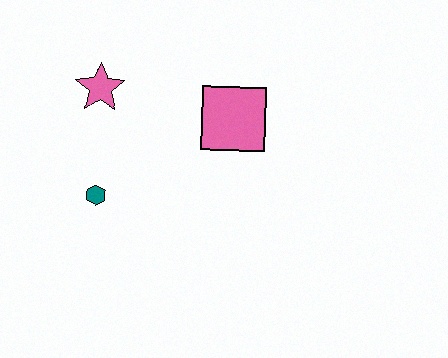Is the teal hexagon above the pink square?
No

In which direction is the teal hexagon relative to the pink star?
The teal hexagon is below the pink star.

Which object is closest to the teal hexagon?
The pink star is closest to the teal hexagon.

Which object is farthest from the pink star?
The pink square is farthest from the pink star.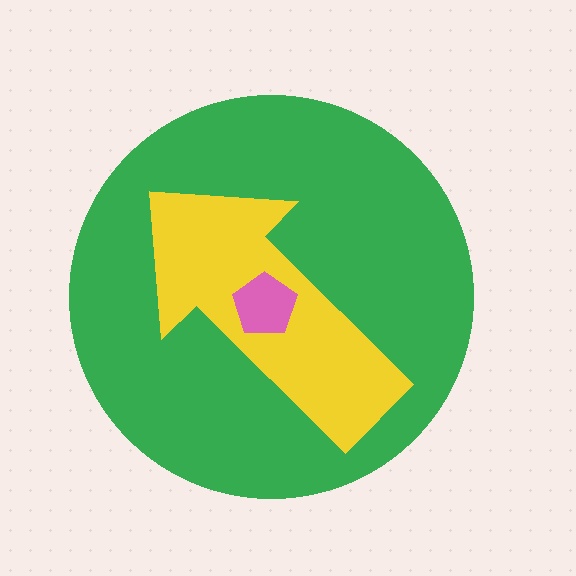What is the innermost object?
The pink pentagon.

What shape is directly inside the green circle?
The yellow arrow.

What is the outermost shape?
The green circle.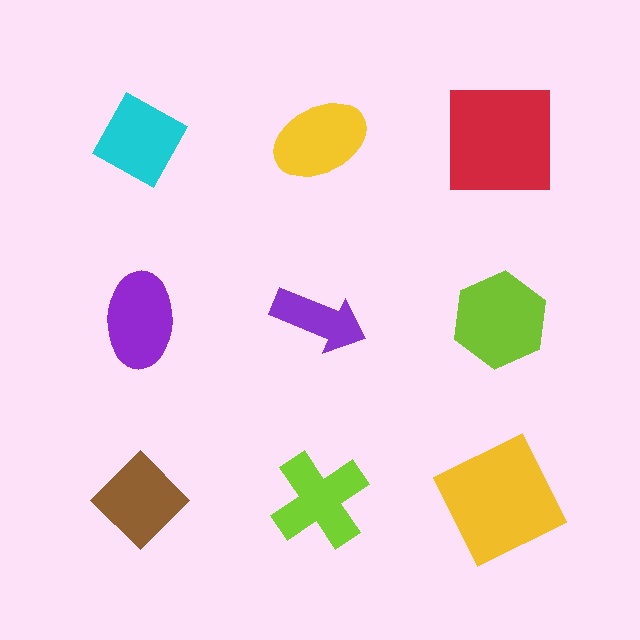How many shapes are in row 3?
3 shapes.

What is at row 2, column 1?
A purple ellipse.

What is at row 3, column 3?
A yellow square.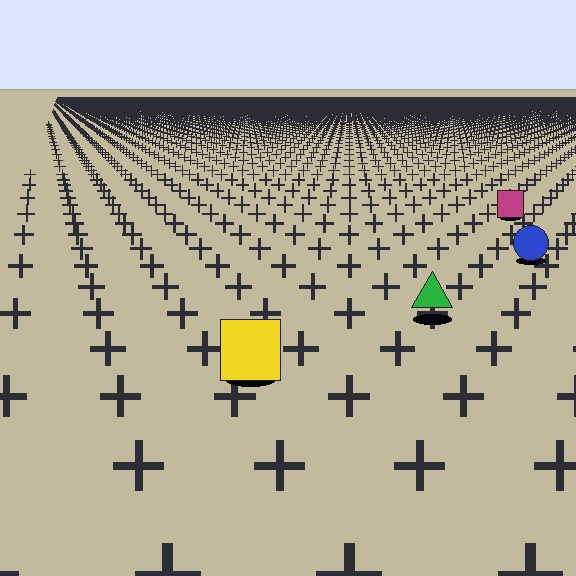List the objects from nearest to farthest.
From nearest to farthest: the yellow square, the green triangle, the blue circle, the magenta square.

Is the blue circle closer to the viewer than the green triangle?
No. The green triangle is closer — you can tell from the texture gradient: the ground texture is coarser near it.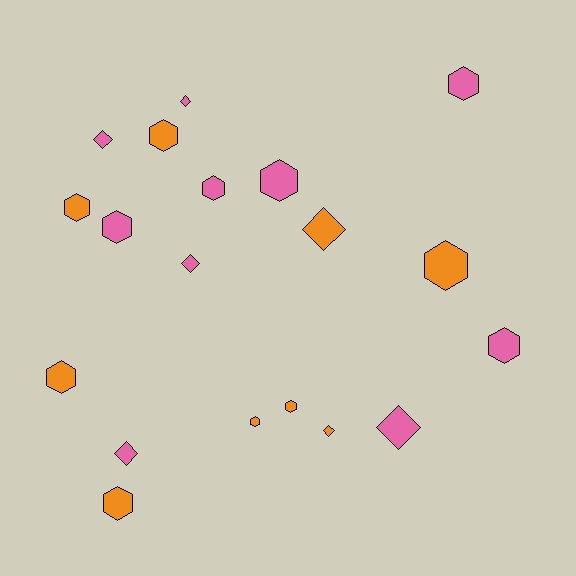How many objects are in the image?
There are 19 objects.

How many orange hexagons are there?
There are 7 orange hexagons.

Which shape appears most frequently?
Hexagon, with 12 objects.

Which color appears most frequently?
Pink, with 10 objects.